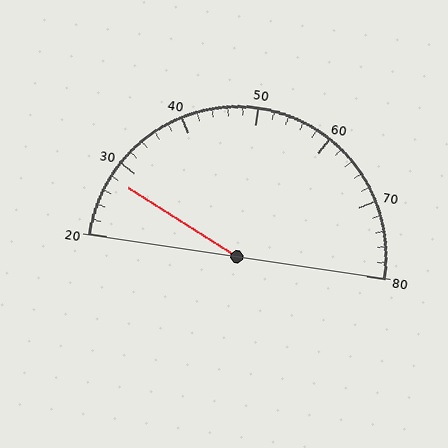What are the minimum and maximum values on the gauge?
The gauge ranges from 20 to 80.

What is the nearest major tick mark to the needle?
The nearest major tick mark is 30.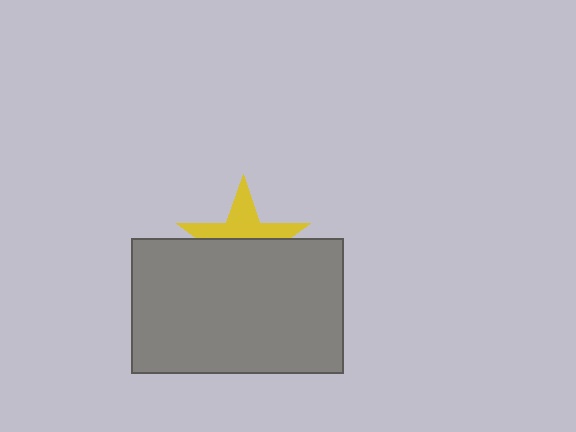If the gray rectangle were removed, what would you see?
You would see the complete yellow star.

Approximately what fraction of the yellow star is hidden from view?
Roughly 58% of the yellow star is hidden behind the gray rectangle.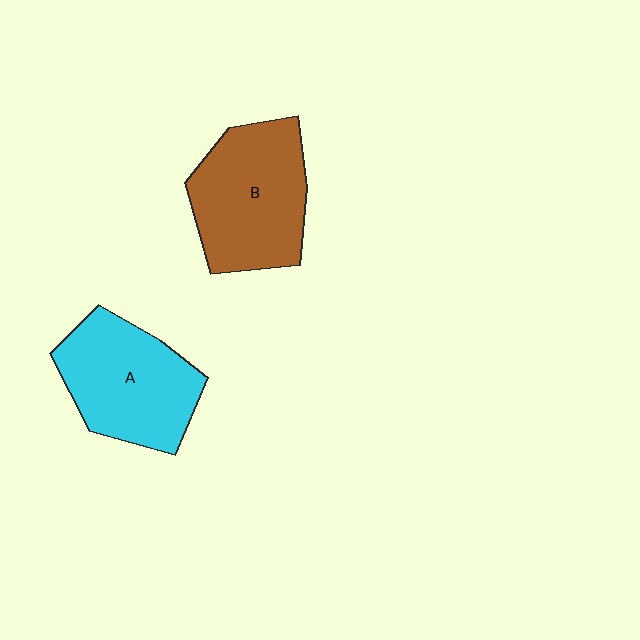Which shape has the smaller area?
Shape A (cyan).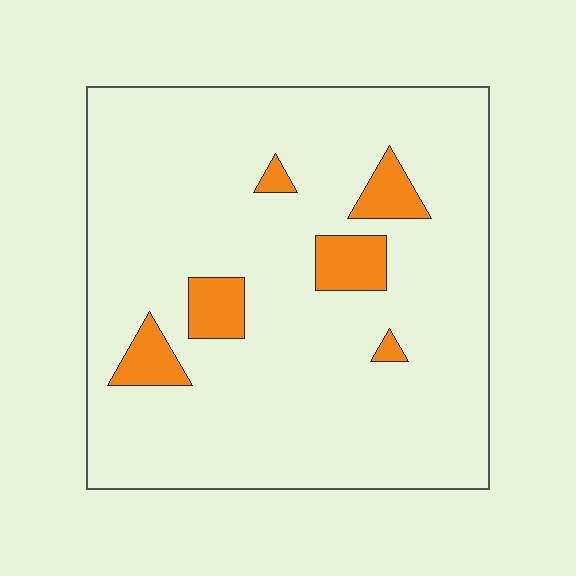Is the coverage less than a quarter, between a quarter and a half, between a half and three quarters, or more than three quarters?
Less than a quarter.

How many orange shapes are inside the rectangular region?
6.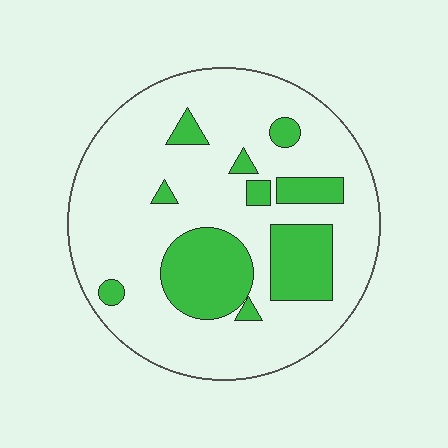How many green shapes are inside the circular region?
10.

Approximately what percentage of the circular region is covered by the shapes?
Approximately 25%.